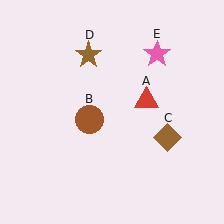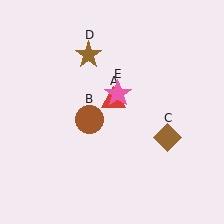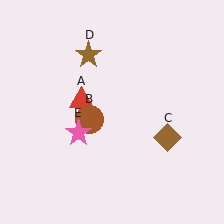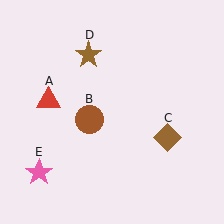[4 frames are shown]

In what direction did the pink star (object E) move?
The pink star (object E) moved down and to the left.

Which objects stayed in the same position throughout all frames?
Brown circle (object B) and brown diamond (object C) and brown star (object D) remained stationary.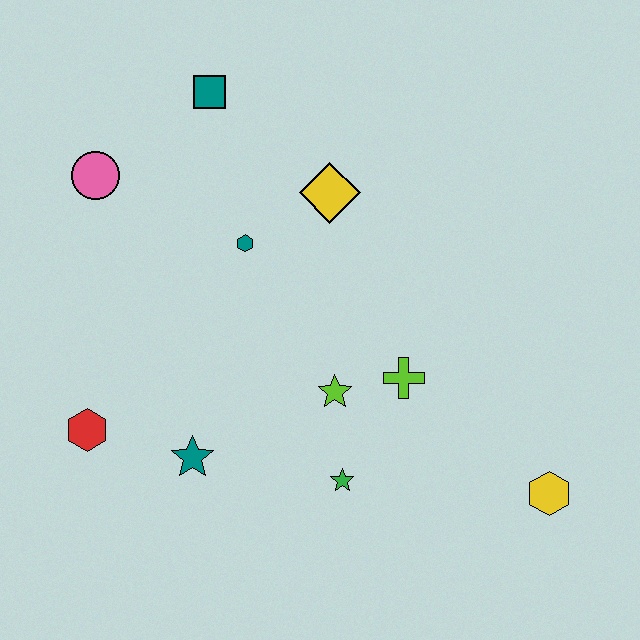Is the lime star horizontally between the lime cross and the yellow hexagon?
No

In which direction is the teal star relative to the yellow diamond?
The teal star is below the yellow diamond.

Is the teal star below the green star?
No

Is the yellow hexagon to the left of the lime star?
No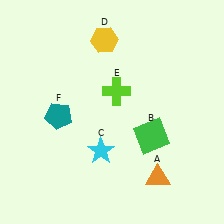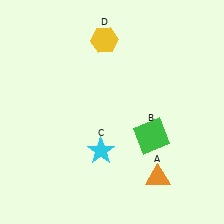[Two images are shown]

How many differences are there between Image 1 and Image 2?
There are 2 differences between the two images.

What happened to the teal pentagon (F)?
The teal pentagon (F) was removed in Image 2. It was in the bottom-left area of Image 1.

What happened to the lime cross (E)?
The lime cross (E) was removed in Image 2. It was in the top-right area of Image 1.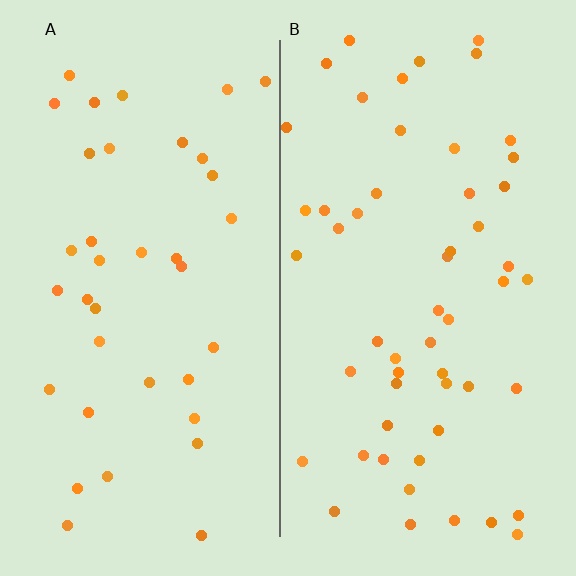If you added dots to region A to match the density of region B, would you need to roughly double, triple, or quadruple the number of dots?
Approximately double.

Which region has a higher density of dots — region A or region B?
B (the right).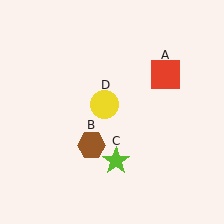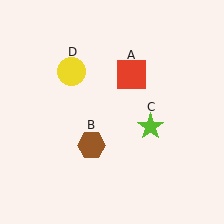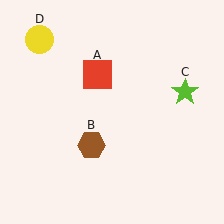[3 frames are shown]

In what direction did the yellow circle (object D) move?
The yellow circle (object D) moved up and to the left.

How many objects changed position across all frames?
3 objects changed position: red square (object A), lime star (object C), yellow circle (object D).